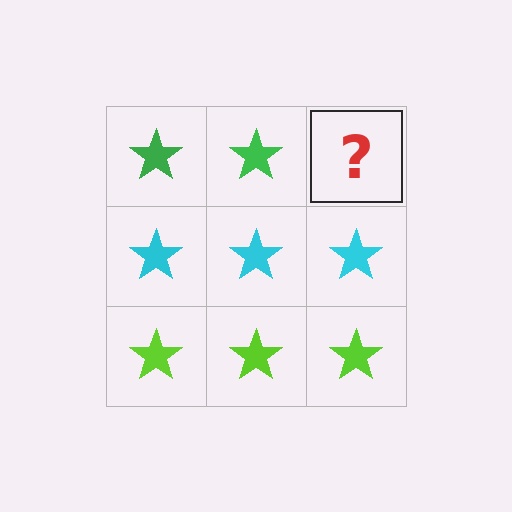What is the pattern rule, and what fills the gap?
The rule is that each row has a consistent color. The gap should be filled with a green star.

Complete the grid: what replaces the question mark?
The question mark should be replaced with a green star.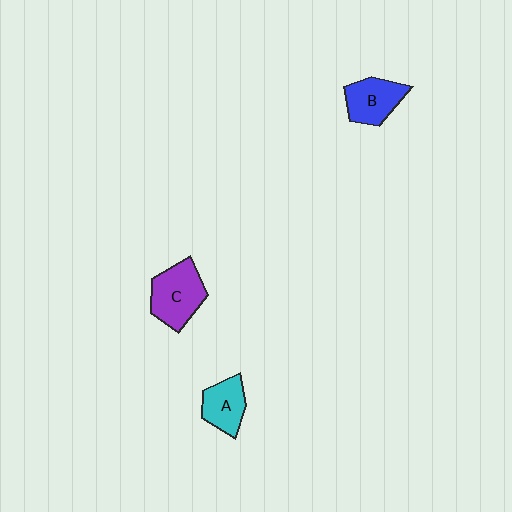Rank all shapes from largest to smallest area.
From largest to smallest: C (purple), B (blue), A (cyan).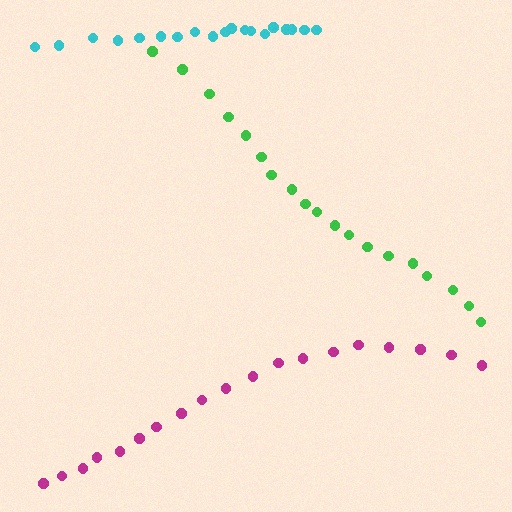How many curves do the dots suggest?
There are 3 distinct paths.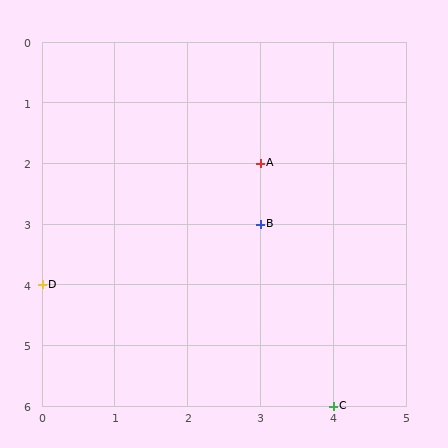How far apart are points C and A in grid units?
Points C and A are 1 column and 4 rows apart (about 4.1 grid units diagonally).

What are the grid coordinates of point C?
Point C is at grid coordinates (4, 6).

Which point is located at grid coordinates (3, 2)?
Point A is at (3, 2).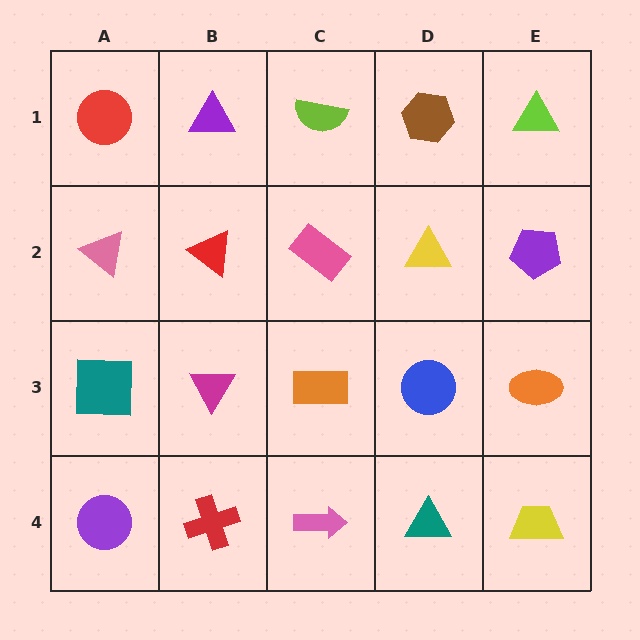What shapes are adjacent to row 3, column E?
A purple pentagon (row 2, column E), a yellow trapezoid (row 4, column E), a blue circle (row 3, column D).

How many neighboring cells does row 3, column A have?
3.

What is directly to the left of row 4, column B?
A purple circle.